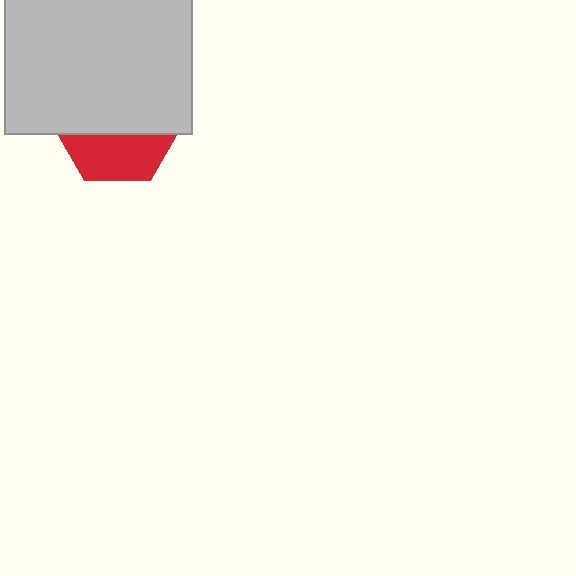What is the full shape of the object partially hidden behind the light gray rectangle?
The partially hidden object is a red hexagon.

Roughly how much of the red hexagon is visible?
A small part of it is visible (roughly 37%).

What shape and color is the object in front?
The object in front is a light gray rectangle.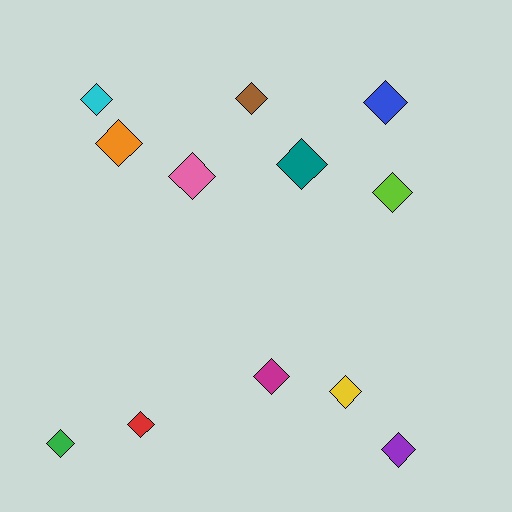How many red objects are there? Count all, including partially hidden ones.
There is 1 red object.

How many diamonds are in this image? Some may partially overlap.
There are 12 diamonds.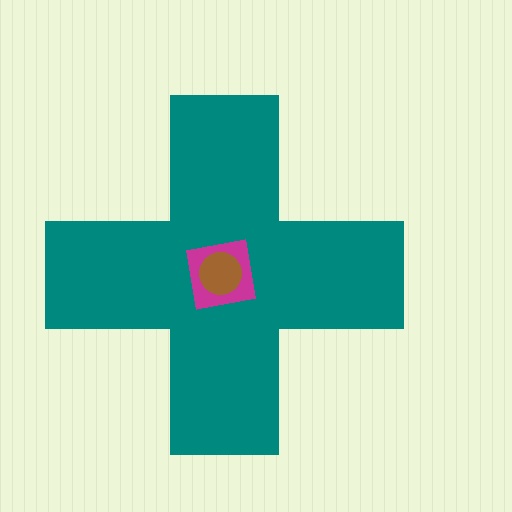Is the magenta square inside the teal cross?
Yes.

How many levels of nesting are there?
3.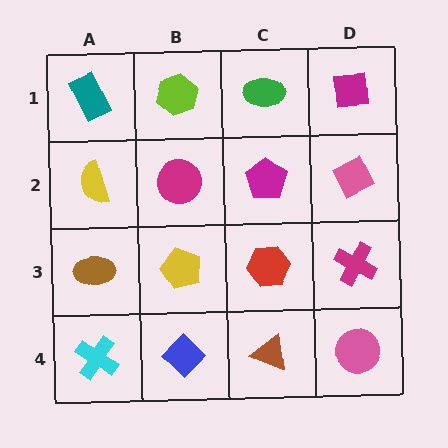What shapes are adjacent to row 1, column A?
A yellow semicircle (row 2, column A), a lime hexagon (row 1, column B).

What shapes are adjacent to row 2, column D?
A magenta square (row 1, column D), a magenta cross (row 3, column D), a magenta pentagon (row 2, column C).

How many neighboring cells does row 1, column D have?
2.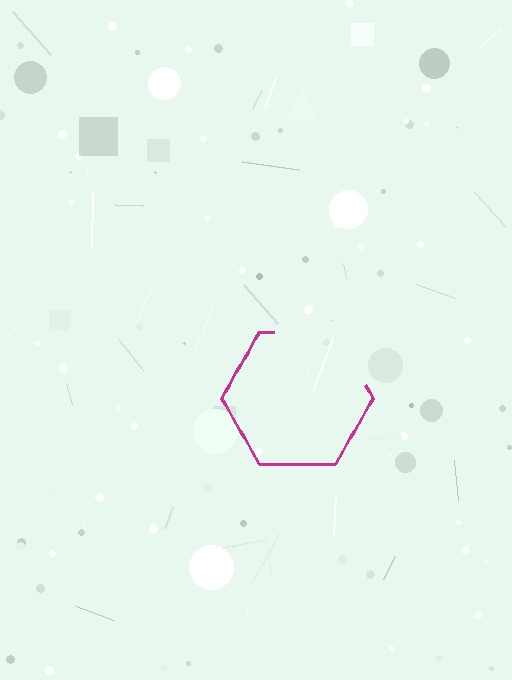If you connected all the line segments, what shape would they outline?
They would outline a hexagon.